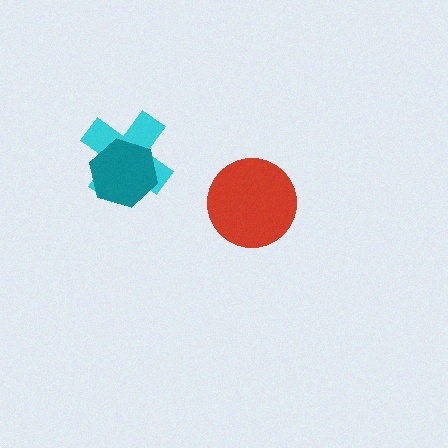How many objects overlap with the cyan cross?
1 object overlaps with the cyan cross.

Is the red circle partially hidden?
No, no other shape covers it.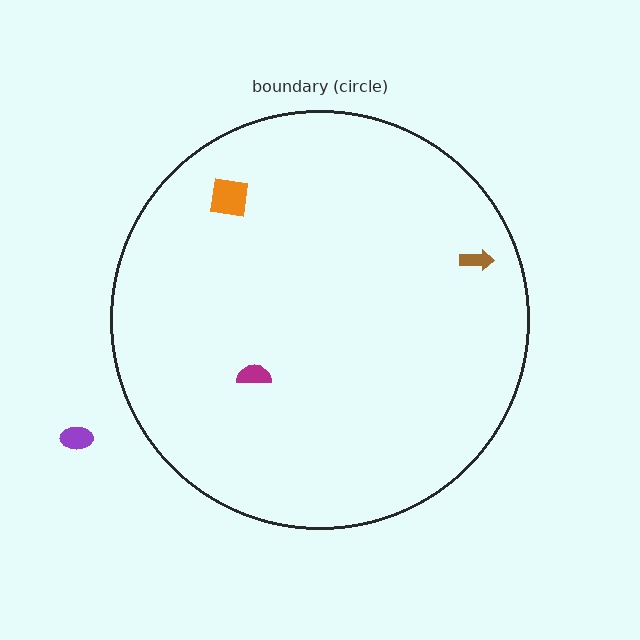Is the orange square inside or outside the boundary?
Inside.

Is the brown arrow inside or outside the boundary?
Inside.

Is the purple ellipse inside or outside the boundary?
Outside.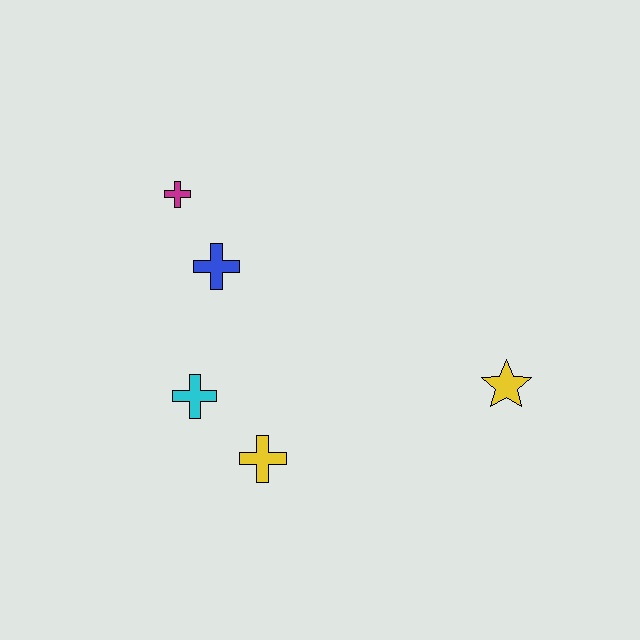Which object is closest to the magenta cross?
The blue cross is closest to the magenta cross.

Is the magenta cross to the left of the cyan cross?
Yes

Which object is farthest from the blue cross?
The yellow star is farthest from the blue cross.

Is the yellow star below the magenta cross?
Yes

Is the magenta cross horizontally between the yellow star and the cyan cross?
No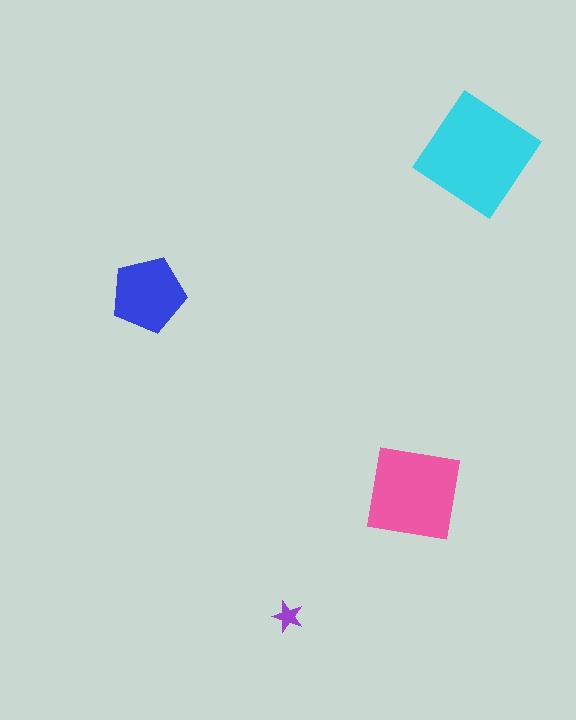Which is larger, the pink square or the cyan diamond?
The cyan diamond.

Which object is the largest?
The cyan diamond.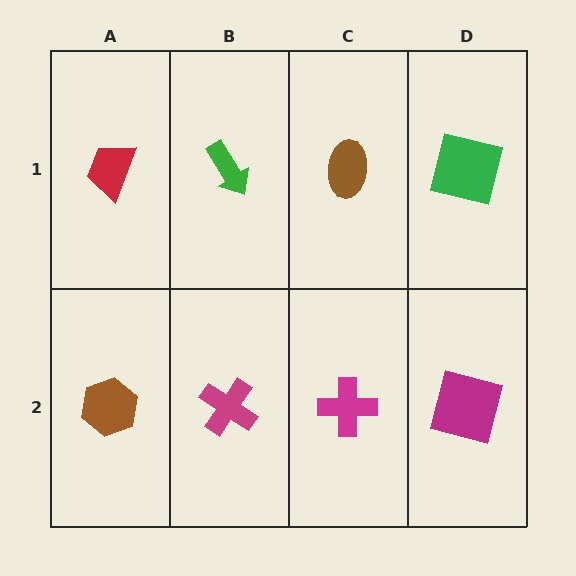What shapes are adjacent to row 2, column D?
A green square (row 1, column D), a magenta cross (row 2, column C).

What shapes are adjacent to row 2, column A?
A red trapezoid (row 1, column A), a magenta cross (row 2, column B).